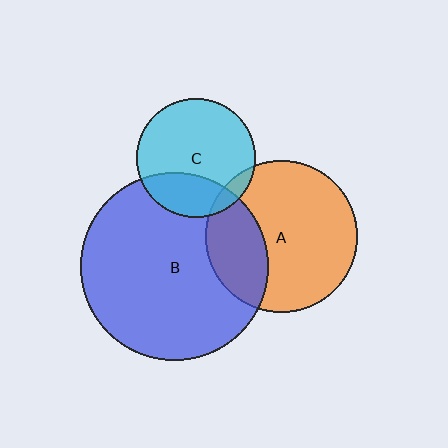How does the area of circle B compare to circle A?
Approximately 1.5 times.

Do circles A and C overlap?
Yes.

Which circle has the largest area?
Circle B (blue).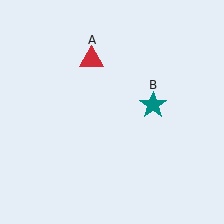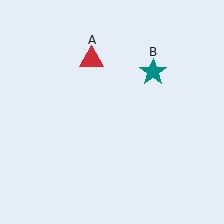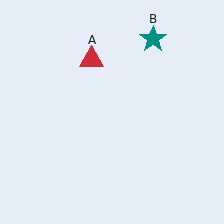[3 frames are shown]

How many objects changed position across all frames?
1 object changed position: teal star (object B).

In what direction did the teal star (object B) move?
The teal star (object B) moved up.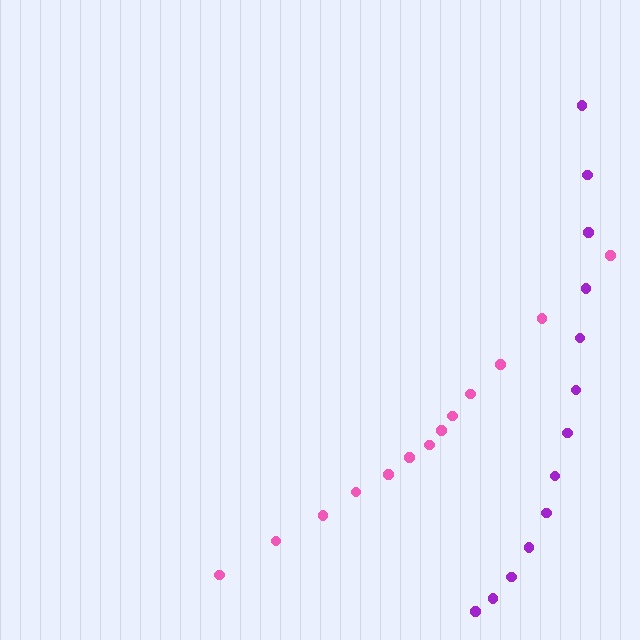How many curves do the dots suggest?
There are 2 distinct paths.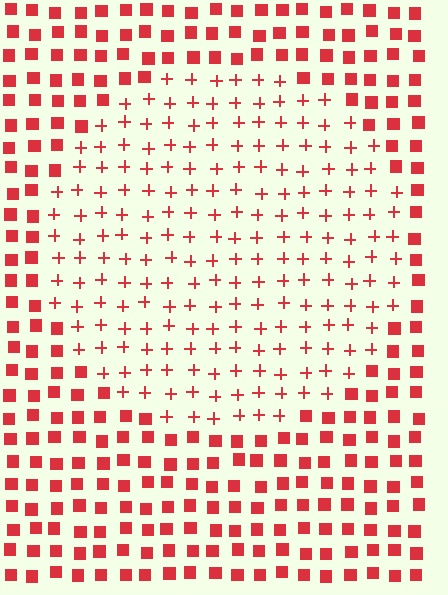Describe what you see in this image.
The image is filled with small red elements arranged in a uniform grid. A circle-shaped region contains plus signs, while the surrounding area contains squares. The boundary is defined purely by the change in element shape.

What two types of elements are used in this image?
The image uses plus signs inside the circle region and squares outside it.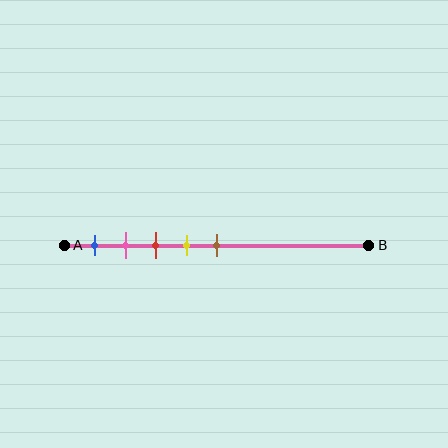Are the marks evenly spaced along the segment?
Yes, the marks are approximately evenly spaced.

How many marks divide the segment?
There are 5 marks dividing the segment.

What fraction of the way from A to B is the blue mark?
The blue mark is approximately 10% (0.1) of the way from A to B.